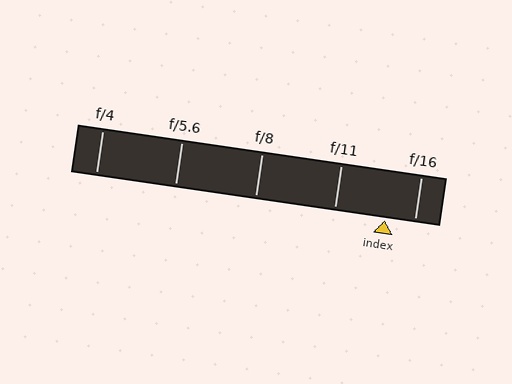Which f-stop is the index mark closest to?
The index mark is closest to f/16.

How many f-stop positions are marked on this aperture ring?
There are 5 f-stop positions marked.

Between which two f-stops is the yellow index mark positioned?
The index mark is between f/11 and f/16.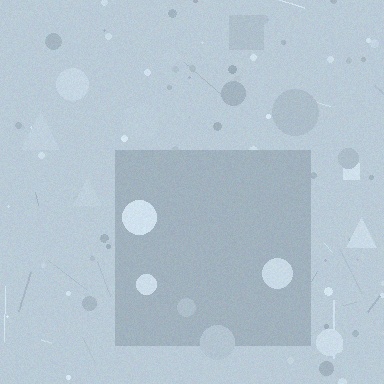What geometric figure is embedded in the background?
A square is embedded in the background.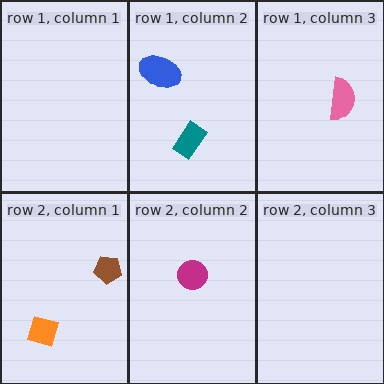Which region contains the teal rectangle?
The row 1, column 2 region.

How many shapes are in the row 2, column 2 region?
1.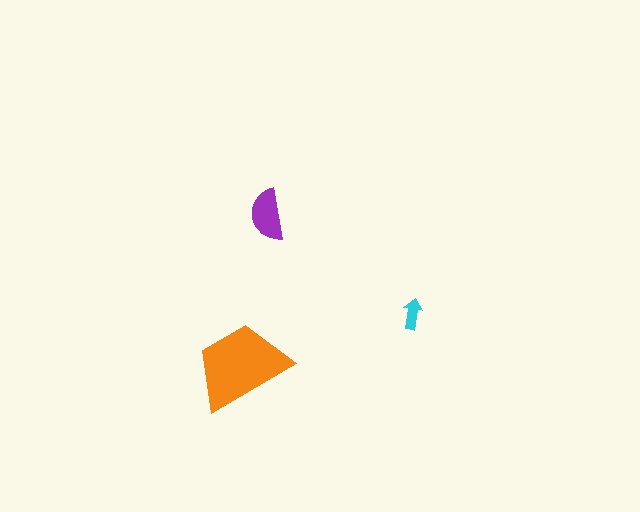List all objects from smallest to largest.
The cyan arrow, the purple semicircle, the orange trapezoid.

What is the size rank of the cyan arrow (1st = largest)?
3rd.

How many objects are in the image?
There are 3 objects in the image.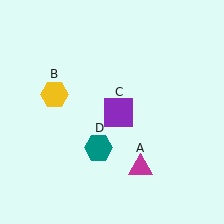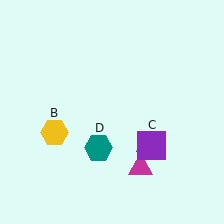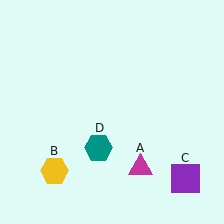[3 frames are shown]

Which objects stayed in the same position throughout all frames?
Magenta triangle (object A) and teal hexagon (object D) remained stationary.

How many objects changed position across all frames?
2 objects changed position: yellow hexagon (object B), purple square (object C).